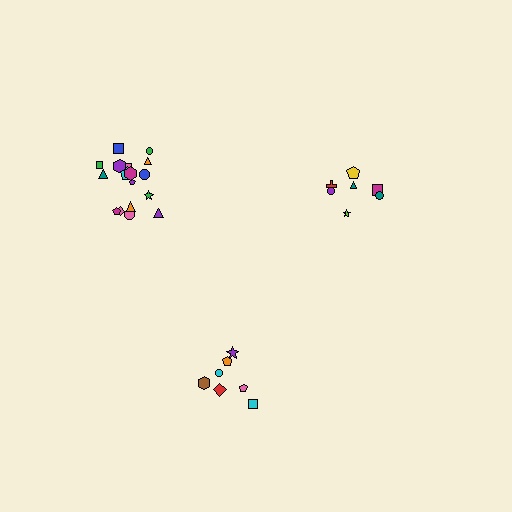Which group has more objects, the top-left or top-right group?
The top-left group.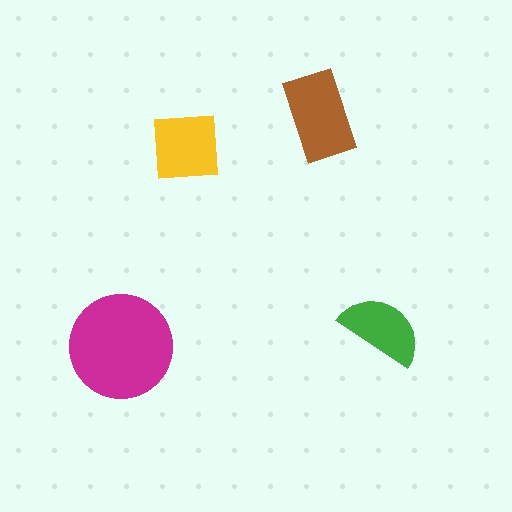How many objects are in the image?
There are 4 objects in the image.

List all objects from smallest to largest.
The green semicircle, the yellow square, the brown rectangle, the magenta circle.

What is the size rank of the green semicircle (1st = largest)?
4th.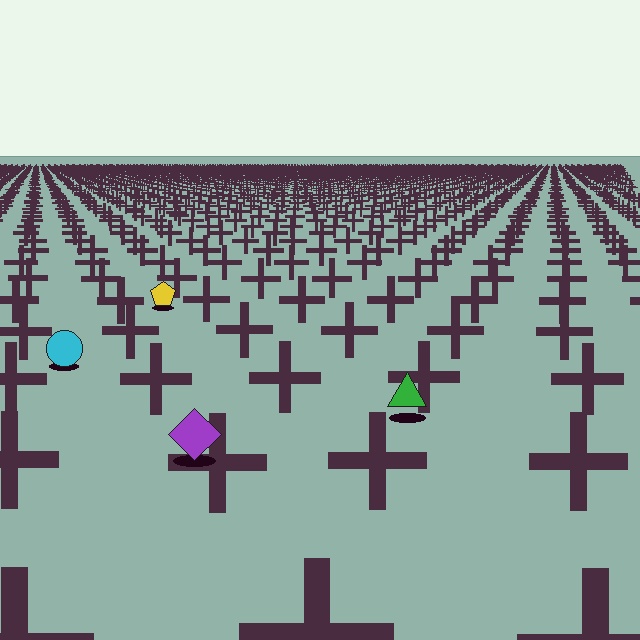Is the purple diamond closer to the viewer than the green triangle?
Yes. The purple diamond is closer — you can tell from the texture gradient: the ground texture is coarser near it.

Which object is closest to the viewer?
The purple diamond is closest. The texture marks near it are larger and more spread out.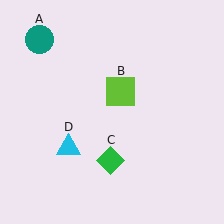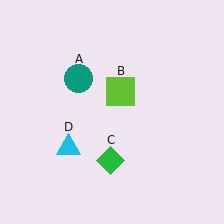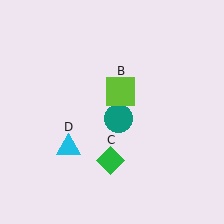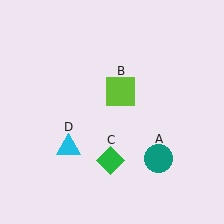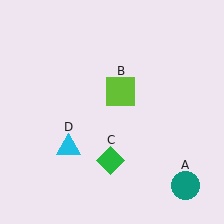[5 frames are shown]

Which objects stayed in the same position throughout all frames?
Lime square (object B) and green diamond (object C) and cyan triangle (object D) remained stationary.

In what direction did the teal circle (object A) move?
The teal circle (object A) moved down and to the right.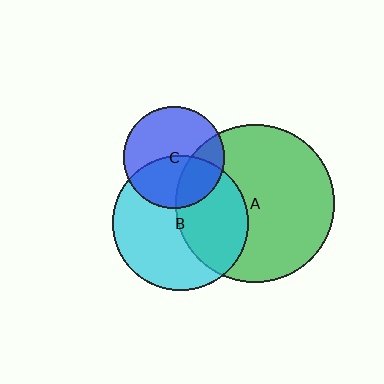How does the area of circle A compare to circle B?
Approximately 1.4 times.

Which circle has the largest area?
Circle A (green).